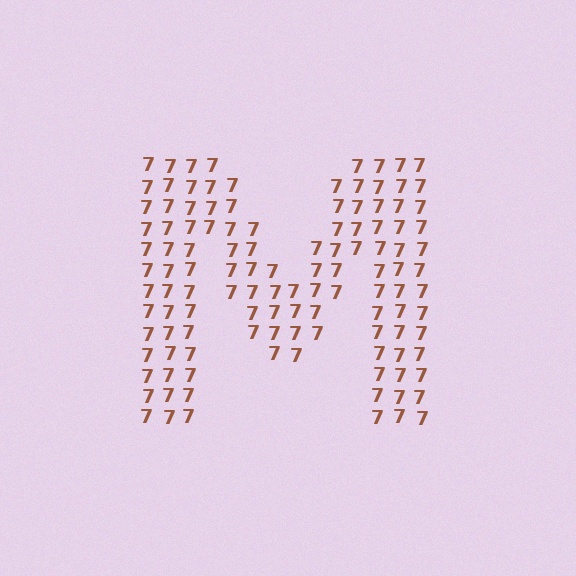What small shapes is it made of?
It is made of small digit 7's.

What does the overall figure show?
The overall figure shows the letter M.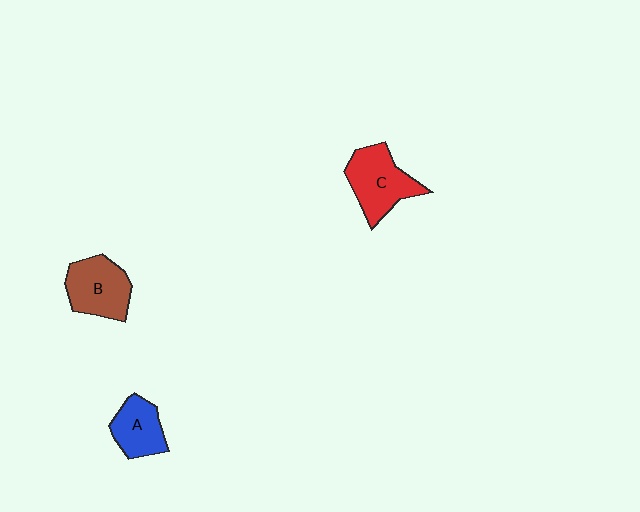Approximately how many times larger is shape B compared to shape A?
Approximately 1.3 times.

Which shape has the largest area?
Shape C (red).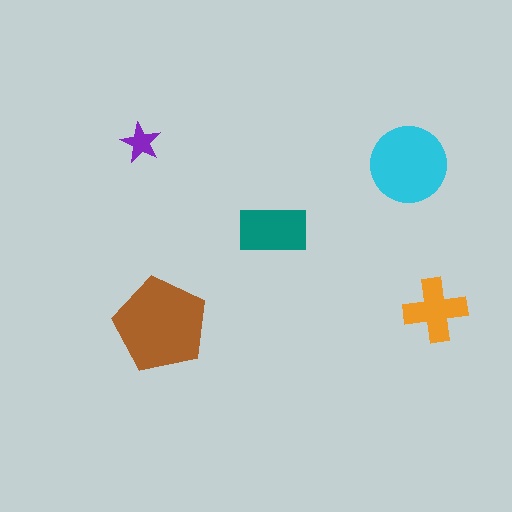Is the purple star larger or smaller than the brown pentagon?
Smaller.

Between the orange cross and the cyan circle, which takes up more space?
The cyan circle.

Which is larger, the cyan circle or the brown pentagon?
The brown pentagon.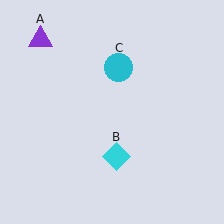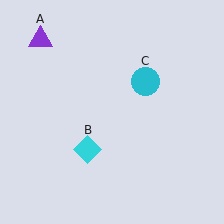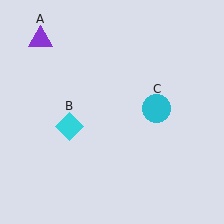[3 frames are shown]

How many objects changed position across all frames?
2 objects changed position: cyan diamond (object B), cyan circle (object C).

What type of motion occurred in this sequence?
The cyan diamond (object B), cyan circle (object C) rotated clockwise around the center of the scene.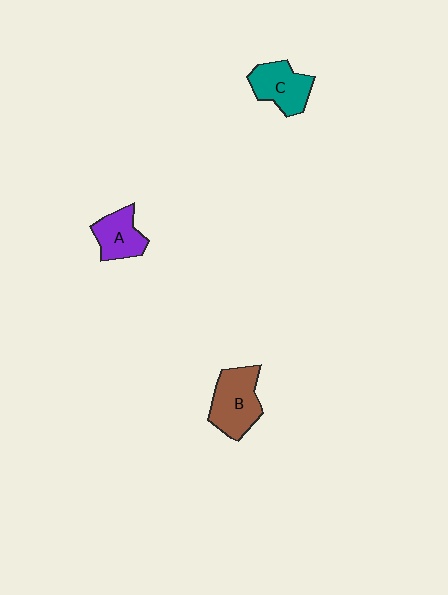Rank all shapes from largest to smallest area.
From largest to smallest: B (brown), C (teal), A (purple).